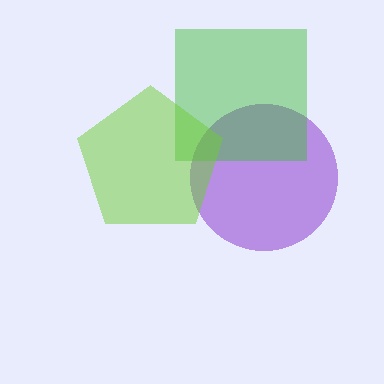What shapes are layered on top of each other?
The layered shapes are: a purple circle, a green square, a lime pentagon.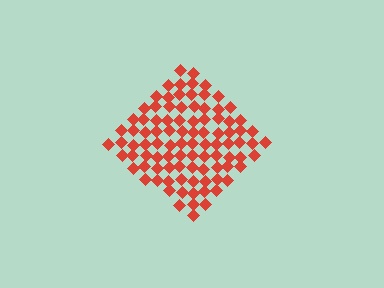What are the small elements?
The small elements are diamonds.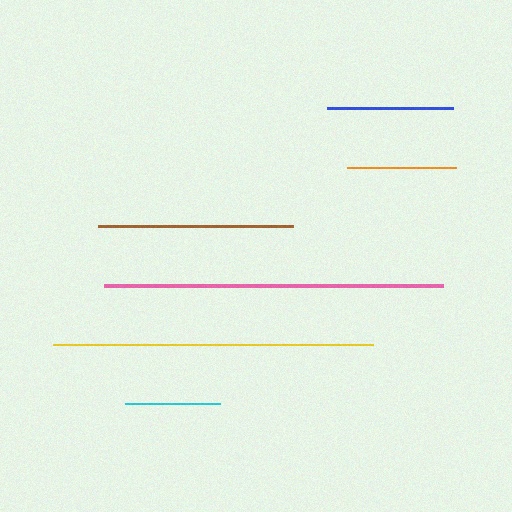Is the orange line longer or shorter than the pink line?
The pink line is longer than the orange line.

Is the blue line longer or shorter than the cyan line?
The blue line is longer than the cyan line.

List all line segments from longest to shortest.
From longest to shortest: pink, yellow, brown, blue, orange, cyan.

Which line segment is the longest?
The pink line is the longest at approximately 340 pixels.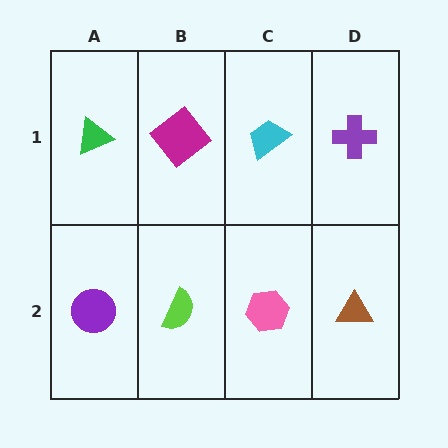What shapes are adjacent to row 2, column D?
A purple cross (row 1, column D), a pink hexagon (row 2, column C).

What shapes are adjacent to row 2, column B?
A magenta diamond (row 1, column B), a purple circle (row 2, column A), a pink hexagon (row 2, column C).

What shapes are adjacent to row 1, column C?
A pink hexagon (row 2, column C), a magenta diamond (row 1, column B), a purple cross (row 1, column D).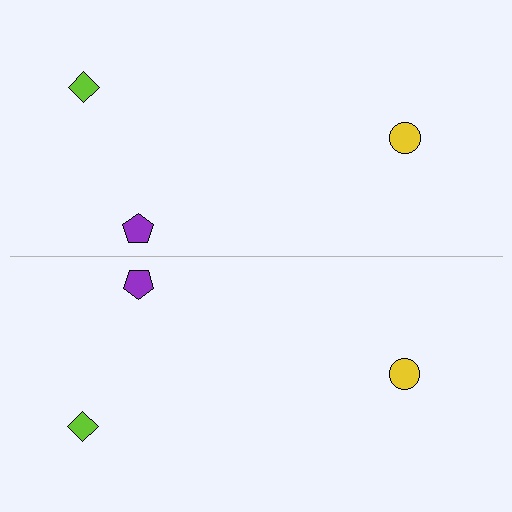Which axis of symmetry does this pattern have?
The pattern has a horizontal axis of symmetry running through the center of the image.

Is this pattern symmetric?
Yes, this pattern has bilateral (reflection) symmetry.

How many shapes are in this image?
There are 6 shapes in this image.